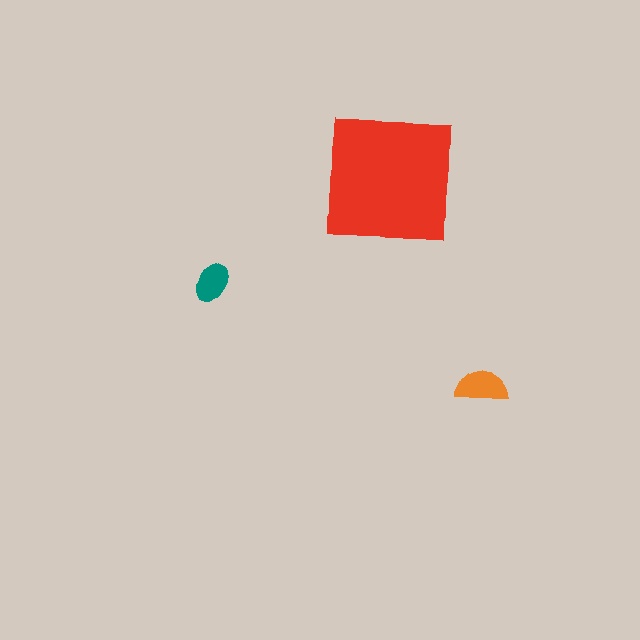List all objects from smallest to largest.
The teal ellipse, the orange semicircle, the red square.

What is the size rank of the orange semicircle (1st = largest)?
2nd.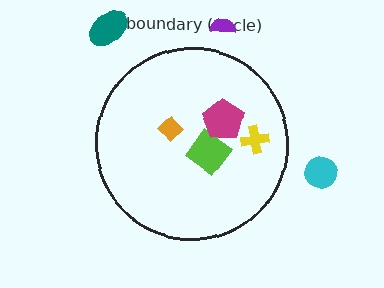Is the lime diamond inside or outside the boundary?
Inside.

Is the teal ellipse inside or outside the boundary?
Outside.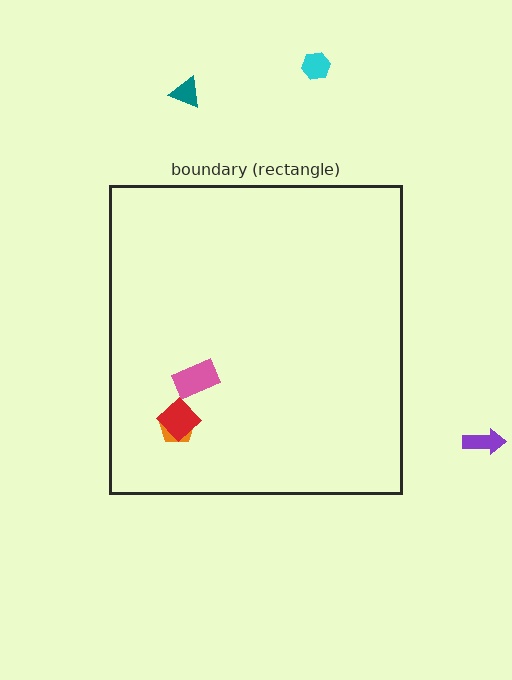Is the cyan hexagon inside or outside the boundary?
Outside.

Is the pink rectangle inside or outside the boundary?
Inside.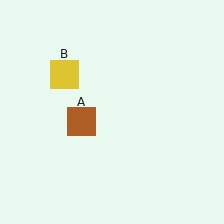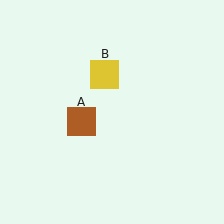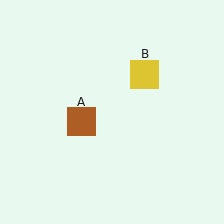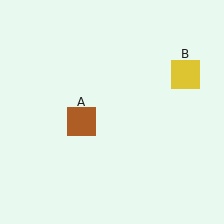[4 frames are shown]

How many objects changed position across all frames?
1 object changed position: yellow square (object B).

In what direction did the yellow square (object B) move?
The yellow square (object B) moved right.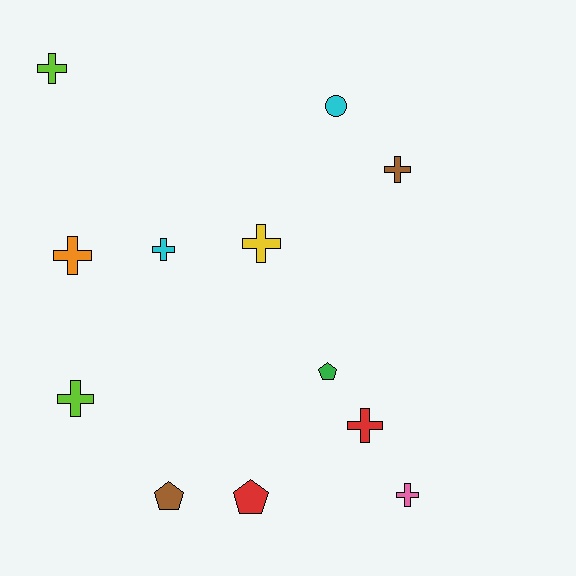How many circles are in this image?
There is 1 circle.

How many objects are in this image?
There are 12 objects.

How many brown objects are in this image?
There are 2 brown objects.